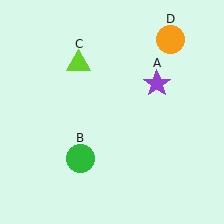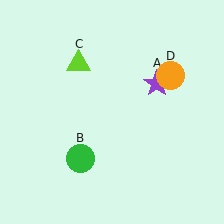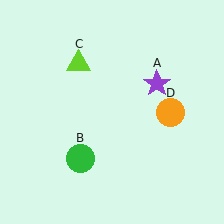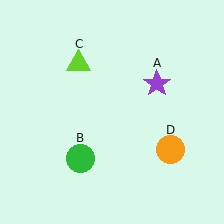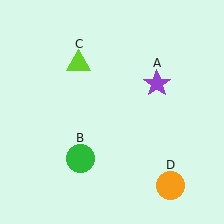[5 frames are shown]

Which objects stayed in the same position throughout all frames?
Purple star (object A) and green circle (object B) and lime triangle (object C) remained stationary.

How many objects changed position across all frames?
1 object changed position: orange circle (object D).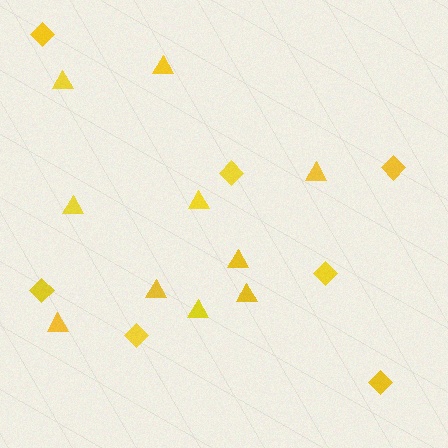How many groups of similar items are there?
There are 2 groups: one group of triangles (10) and one group of diamonds (7).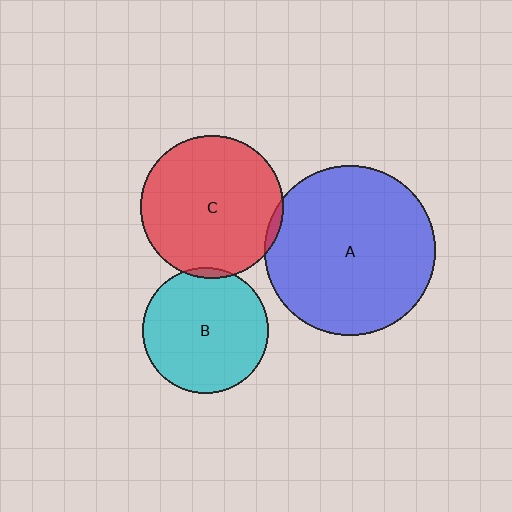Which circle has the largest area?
Circle A (blue).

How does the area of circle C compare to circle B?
Approximately 1.3 times.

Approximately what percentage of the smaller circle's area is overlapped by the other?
Approximately 5%.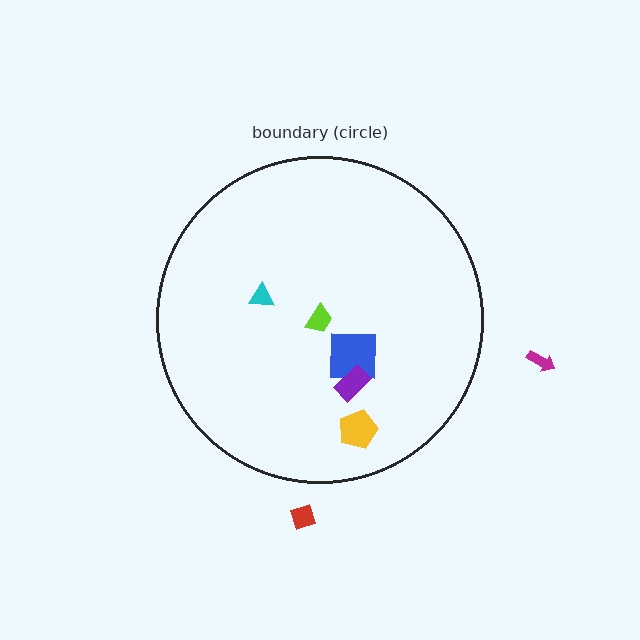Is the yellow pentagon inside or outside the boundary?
Inside.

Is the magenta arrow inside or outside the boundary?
Outside.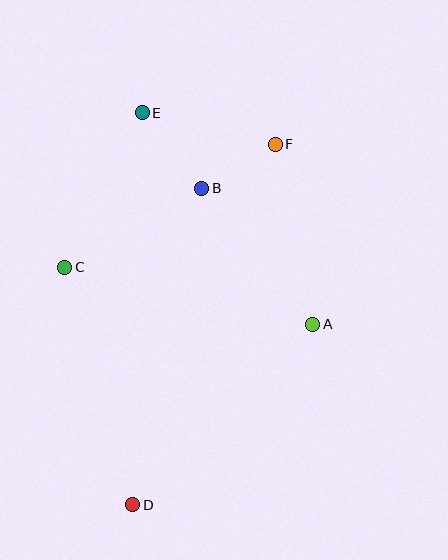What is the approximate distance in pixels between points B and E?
The distance between B and E is approximately 96 pixels.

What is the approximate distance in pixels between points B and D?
The distance between B and D is approximately 324 pixels.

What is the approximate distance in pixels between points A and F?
The distance between A and F is approximately 184 pixels.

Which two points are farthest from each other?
Points D and E are farthest from each other.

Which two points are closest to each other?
Points B and F are closest to each other.